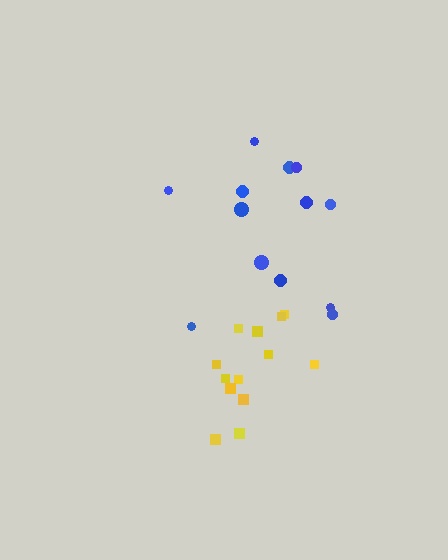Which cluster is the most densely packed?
Yellow.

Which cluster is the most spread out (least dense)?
Blue.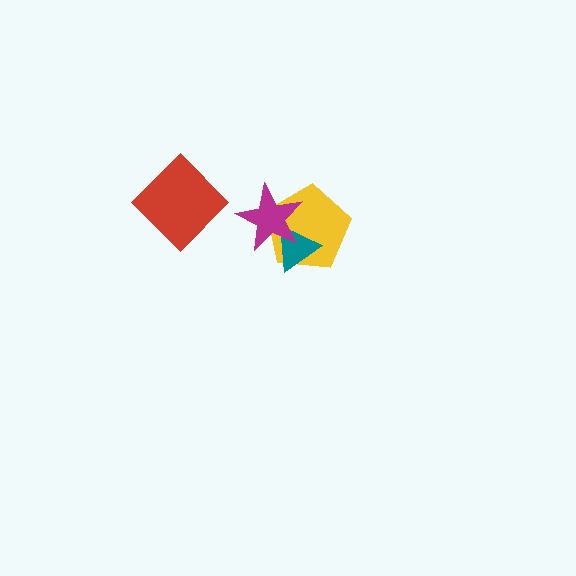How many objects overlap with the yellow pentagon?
2 objects overlap with the yellow pentagon.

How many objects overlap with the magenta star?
2 objects overlap with the magenta star.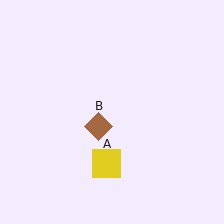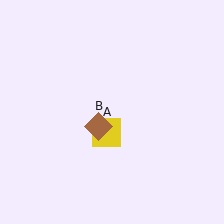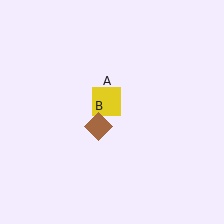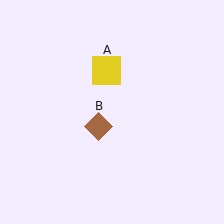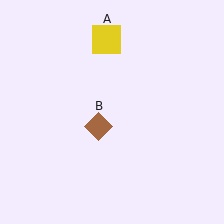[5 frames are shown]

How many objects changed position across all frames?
1 object changed position: yellow square (object A).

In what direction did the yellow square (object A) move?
The yellow square (object A) moved up.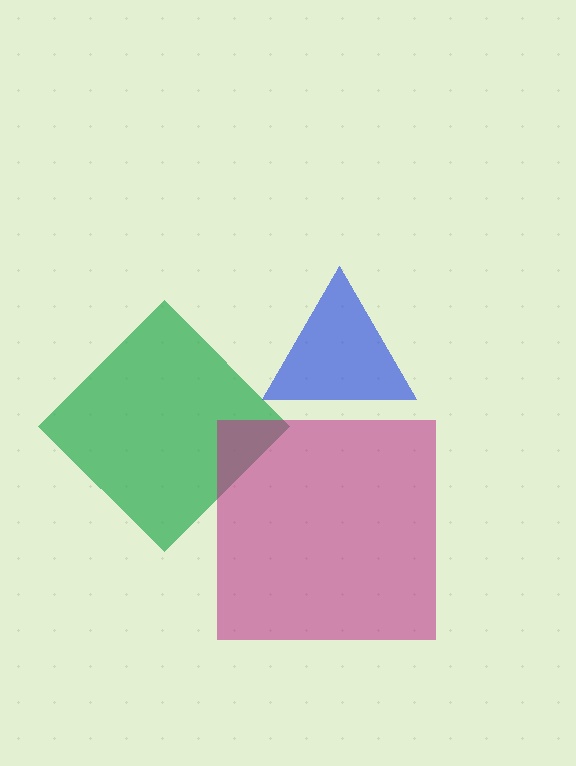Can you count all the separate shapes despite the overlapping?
Yes, there are 3 separate shapes.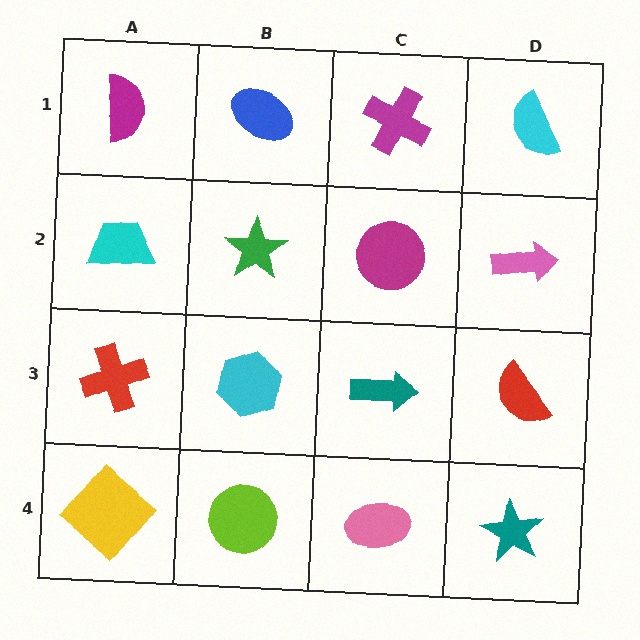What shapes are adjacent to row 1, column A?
A cyan trapezoid (row 2, column A), a blue ellipse (row 1, column B).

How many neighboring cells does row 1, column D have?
2.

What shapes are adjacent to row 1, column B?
A green star (row 2, column B), a magenta semicircle (row 1, column A), a magenta cross (row 1, column C).